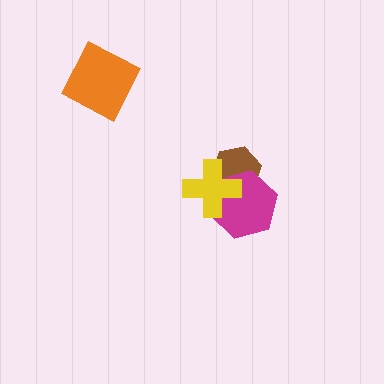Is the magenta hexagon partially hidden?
Yes, it is partially covered by another shape.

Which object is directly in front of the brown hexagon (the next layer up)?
The magenta hexagon is directly in front of the brown hexagon.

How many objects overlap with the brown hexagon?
2 objects overlap with the brown hexagon.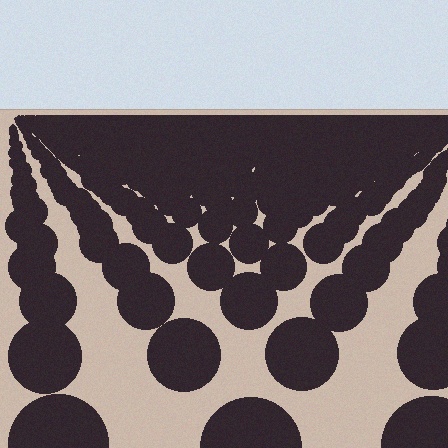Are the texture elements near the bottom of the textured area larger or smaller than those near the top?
Larger. Near the bottom, elements are closer to the viewer and appear at a bigger on-screen size.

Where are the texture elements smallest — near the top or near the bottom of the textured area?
Near the top.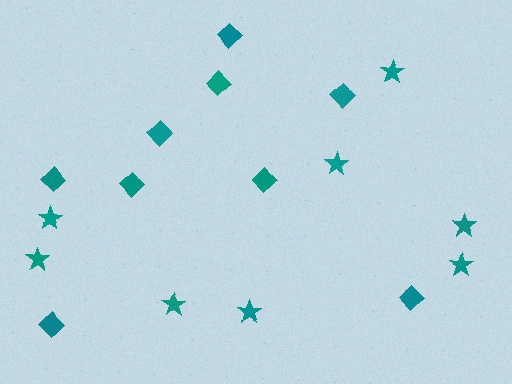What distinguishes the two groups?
There are 2 groups: one group of stars (8) and one group of diamonds (9).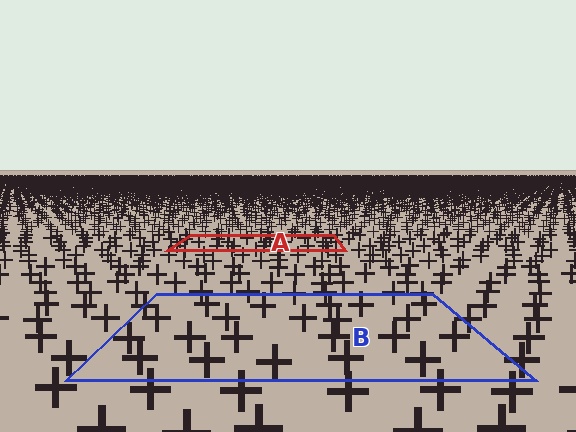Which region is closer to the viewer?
Region B is closer. The texture elements there are larger and more spread out.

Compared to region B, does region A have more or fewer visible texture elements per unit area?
Region A has more texture elements per unit area — they are packed more densely because it is farther away.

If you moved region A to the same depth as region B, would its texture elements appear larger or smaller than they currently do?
They would appear larger. At a closer depth, the same texture elements are projected at a bigger on-screen size.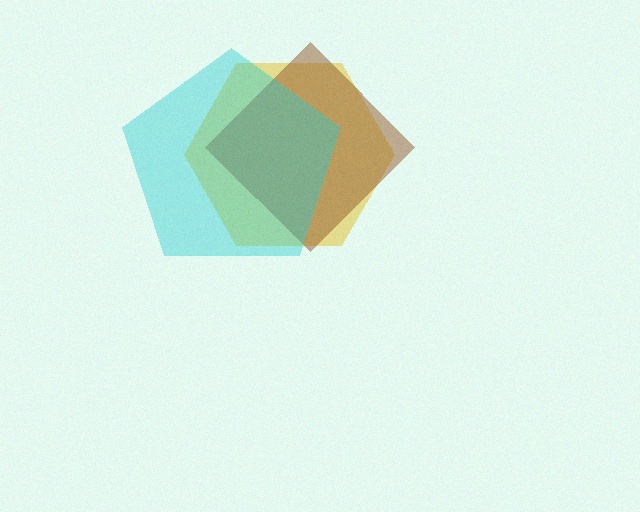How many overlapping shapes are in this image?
There are 3 overlapping shapes in the image.